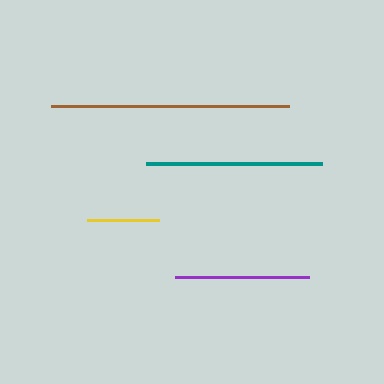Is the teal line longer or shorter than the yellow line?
The teal line is longer than the yellow line.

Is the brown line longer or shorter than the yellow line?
The brown line is longer than the yellow line.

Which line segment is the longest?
The brown line is the longest at approximately 237 pixels.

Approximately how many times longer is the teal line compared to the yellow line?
The teal line is approximately 2.5 times the length of the yellow line.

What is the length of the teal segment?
The teal segment is approximately 176 pixels long.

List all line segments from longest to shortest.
From longest to shortest: brown, teal, purple, yellow.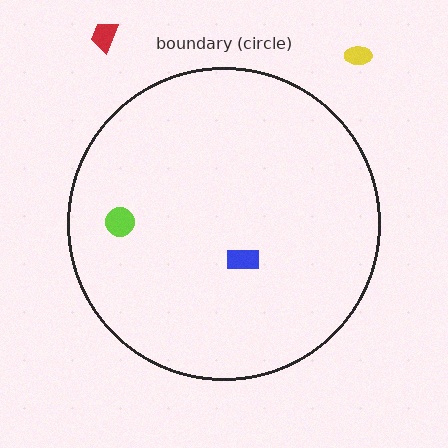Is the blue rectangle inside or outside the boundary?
Inside.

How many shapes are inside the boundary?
2 inside, 2 outside.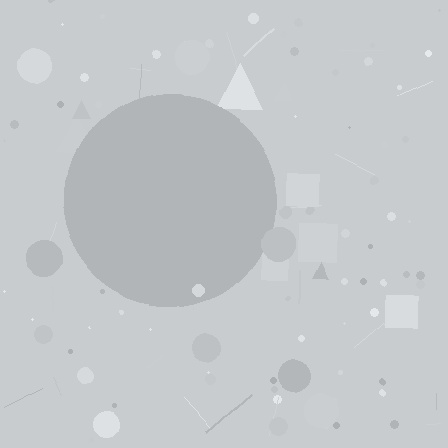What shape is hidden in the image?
A circle is hidden in the image.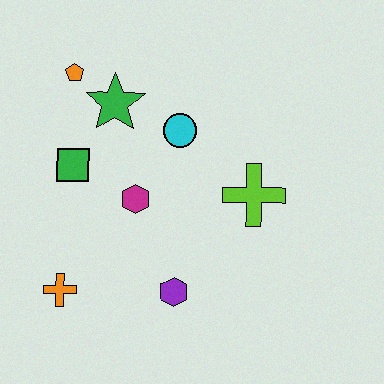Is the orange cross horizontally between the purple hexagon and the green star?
No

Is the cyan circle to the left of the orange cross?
No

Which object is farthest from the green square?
The lime cross is farthest from the green square.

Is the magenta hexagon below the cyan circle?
Yes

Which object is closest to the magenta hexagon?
The green square is closest to the magenta hexagon.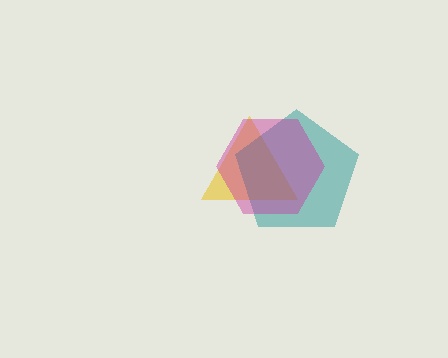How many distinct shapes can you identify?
There are 3 distinct shapes: a yellow triangle, a teal pentagon, a magenta hexagon.